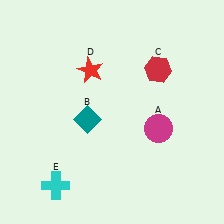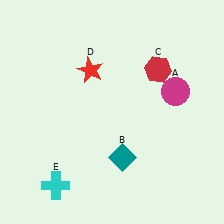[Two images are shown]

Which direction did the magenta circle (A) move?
The magenta circle (A) moved up.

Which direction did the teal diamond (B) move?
The teal diamond (B) moved down.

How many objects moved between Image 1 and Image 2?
2 objects moved between the two images.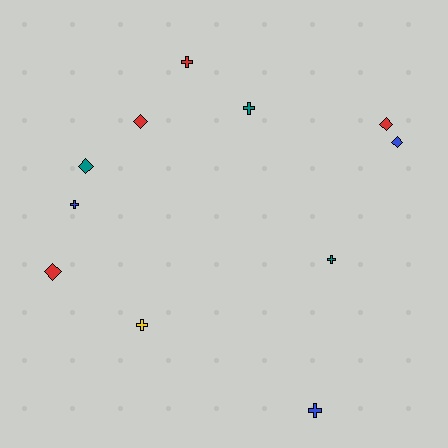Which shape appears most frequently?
Cross, with 6 objects.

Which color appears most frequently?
Red, with 4 objects.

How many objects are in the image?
There are 11 objects.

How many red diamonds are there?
There are 3 red diamonds.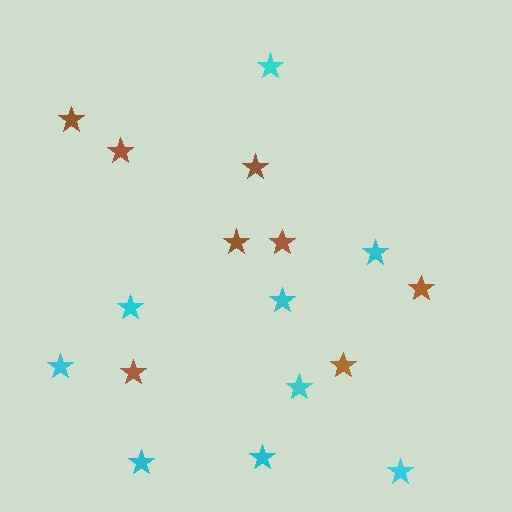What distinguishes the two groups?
There are 2 groups: one group of cyan stars (9) and one group of brown stars (8).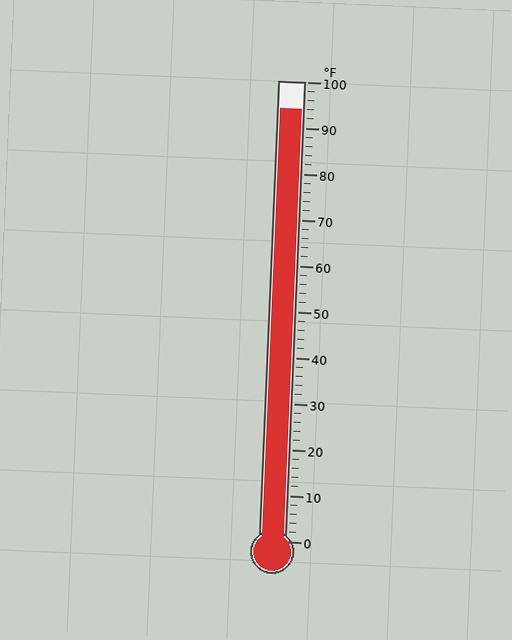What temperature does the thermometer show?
The thermometer shows approximately 94°F.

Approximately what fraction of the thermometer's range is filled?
The thermometer is filled to approximately 95% of its range.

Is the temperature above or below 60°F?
The temperature is above 60°F.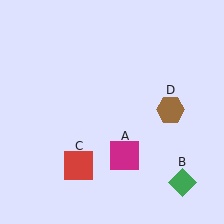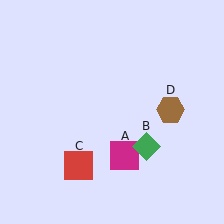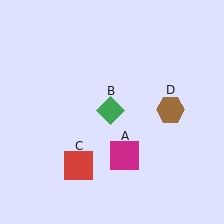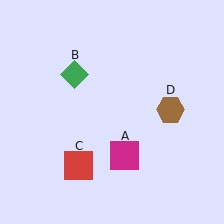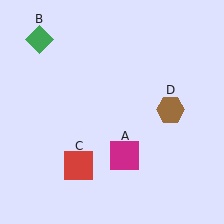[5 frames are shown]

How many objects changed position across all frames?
1 object changed position: green diamond (object B).